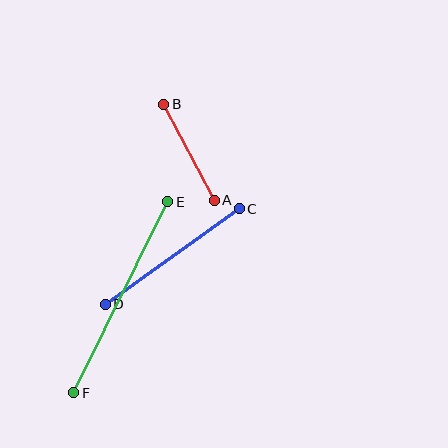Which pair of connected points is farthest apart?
Points E and F are farthest apart.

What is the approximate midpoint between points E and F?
The midpoint is at approximately (121, 297) pixels.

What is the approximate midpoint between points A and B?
The midpoint is at approximately (189, 152) pixels.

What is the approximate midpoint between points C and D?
The midpoint is at approximately (172, 257) pixels.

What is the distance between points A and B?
The distance is approximately 109 pixels.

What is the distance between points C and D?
The distance is approximately 164 pixels.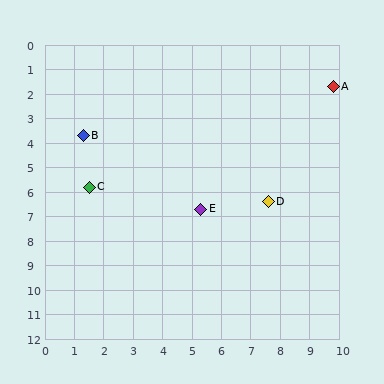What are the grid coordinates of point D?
Point D is at approximately (7.6, 6.4).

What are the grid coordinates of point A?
Point A is at approximately (9.8, 1.7).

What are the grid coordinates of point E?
Point E is at approximately (5.3, 6.7).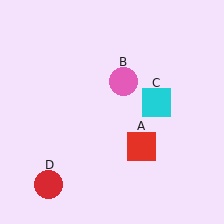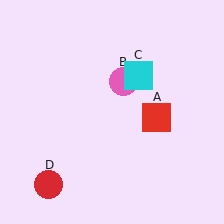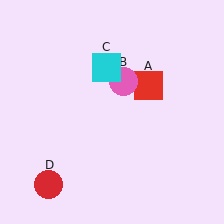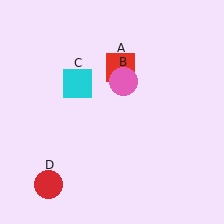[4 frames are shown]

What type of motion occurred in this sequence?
The red square (object A), cyan square (object C) rotated counterclockwise around the center of the scene.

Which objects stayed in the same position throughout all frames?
Pink circle (object B) and red circle (object D) remained stationary.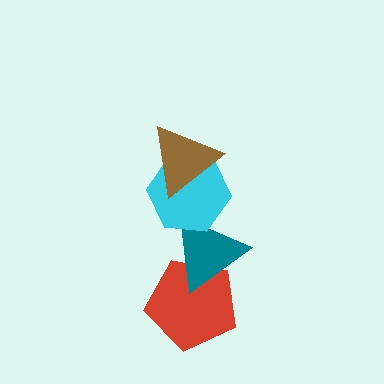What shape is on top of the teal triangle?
The cyan hexagon is on top of the teal triangle.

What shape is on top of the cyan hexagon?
The brown triangle is on top of the cyan hexagon.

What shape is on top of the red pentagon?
The teal triangle is on top of the red pentagon.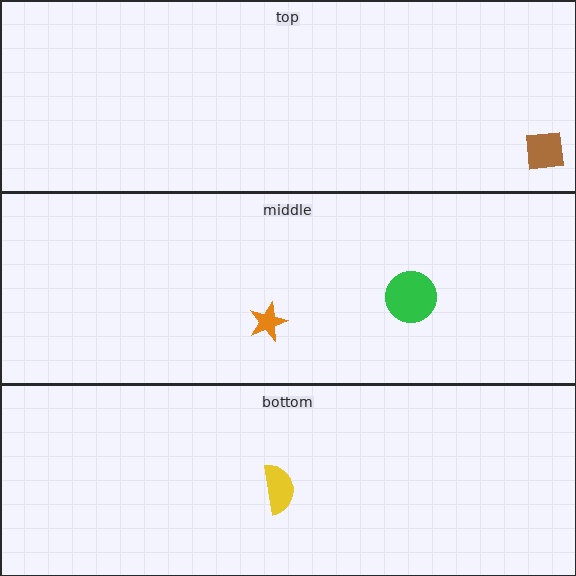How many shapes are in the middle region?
2.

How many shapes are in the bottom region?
1.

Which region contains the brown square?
The top region.